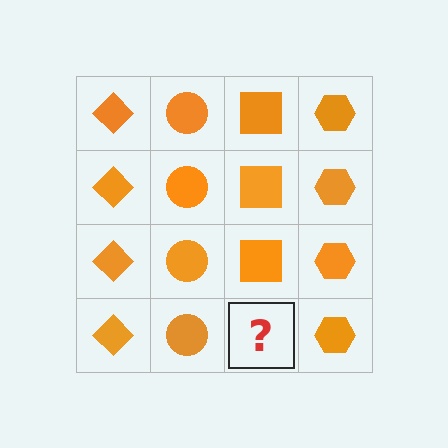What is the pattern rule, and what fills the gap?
The rule is that each column has a consistent shape. The gap should be filled with an orange square.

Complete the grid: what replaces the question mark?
The question mark should be replaced with an orange square.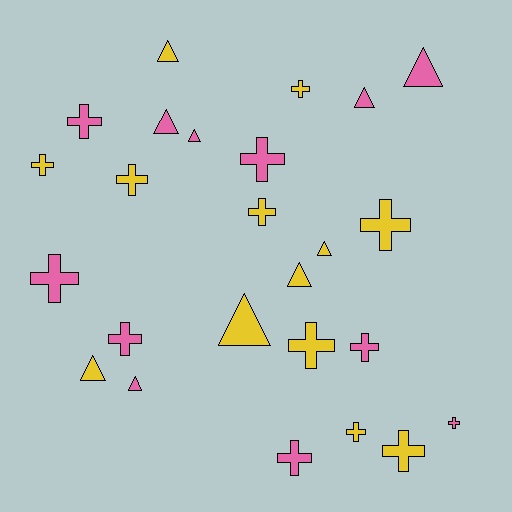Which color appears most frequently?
Yellow, with 13 objects.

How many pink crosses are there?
There are 7 pink crosses.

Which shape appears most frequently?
Cross, with 15 objects.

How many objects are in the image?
There are 25 objects.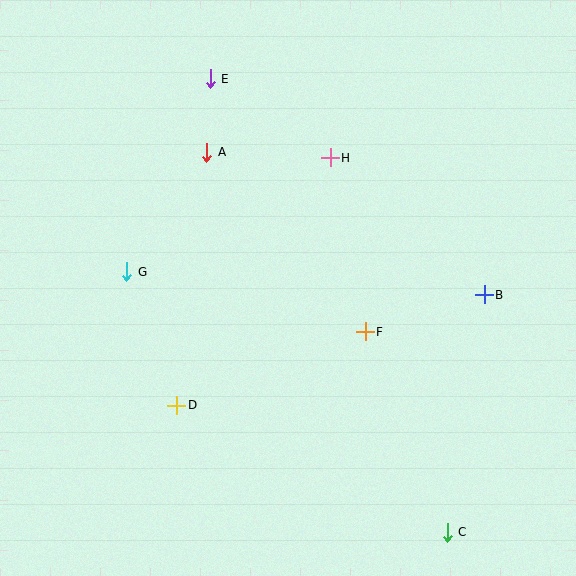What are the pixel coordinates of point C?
Point C is at (447, 532).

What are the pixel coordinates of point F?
Point F is at (365, 332).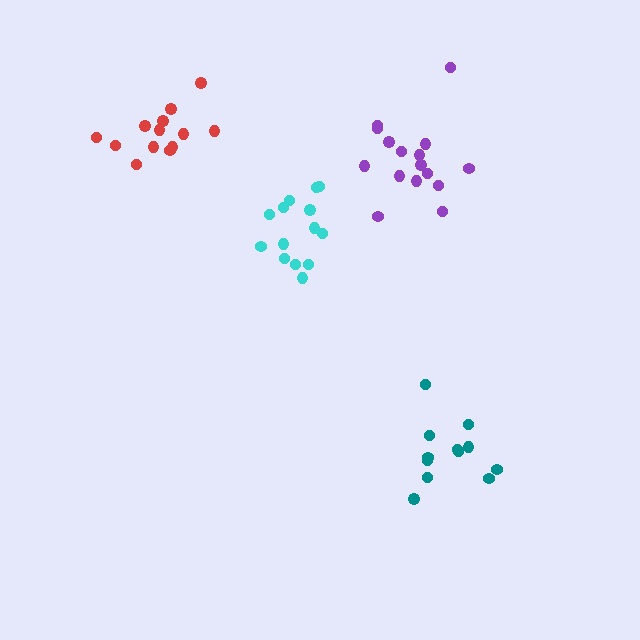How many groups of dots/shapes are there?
There are 4 groups.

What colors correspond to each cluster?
The clusters are colored: purple, teal, cyan, red.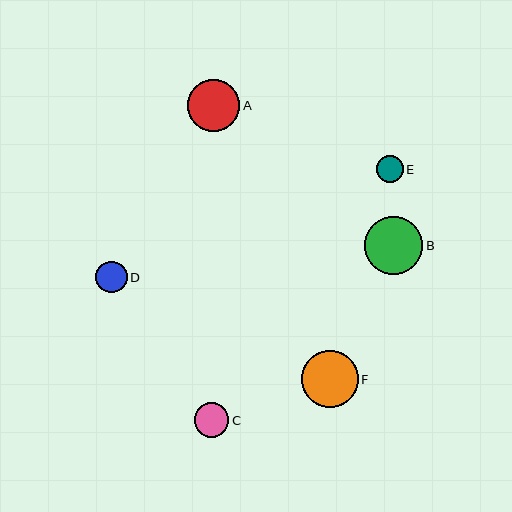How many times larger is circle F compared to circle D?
Circle F is approximately 1.8 times the size of circle D.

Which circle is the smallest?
Circle E is the smallest with a size of approximately 27 pixels.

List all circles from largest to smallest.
From largest to smallest: B, F, A, C, D, E.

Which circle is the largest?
Circle B is the largest with a size of approximately 58 pixels.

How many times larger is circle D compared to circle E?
Circle D is approximately 1.2 times the size of circle E.